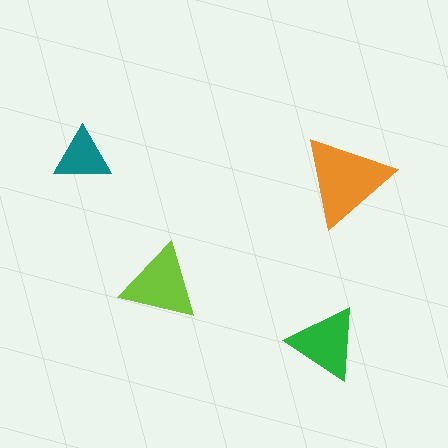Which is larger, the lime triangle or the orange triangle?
The orange one.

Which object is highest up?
The teal triangle is topmost.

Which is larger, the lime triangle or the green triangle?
The lime one.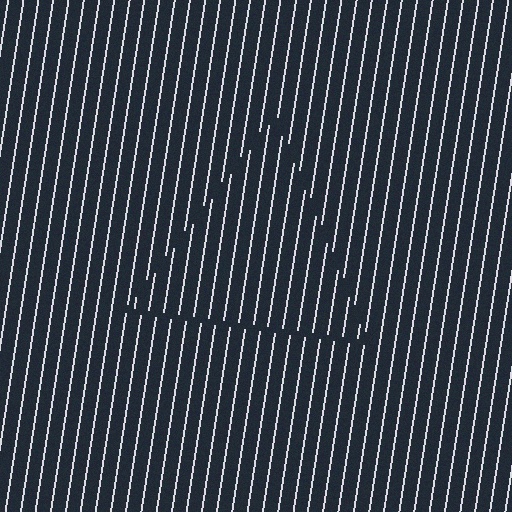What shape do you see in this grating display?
An illusory triangle. The interior of the shape contains the same grating, shifted by half a period — the contour is defined by the phase discontinuity where line-ends from the inner and outer gratings abut.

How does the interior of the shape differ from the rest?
The interior of the shape contains the same grating, shifted by half a period — the contour is defined by the phase discontinuity where line-ends from the inner and outer gratings abut.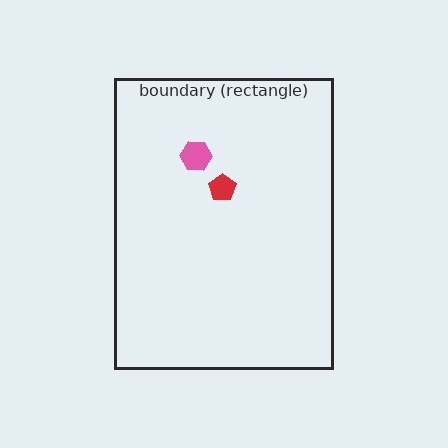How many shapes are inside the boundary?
2 inside, 0 outside.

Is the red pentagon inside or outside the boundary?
Inside.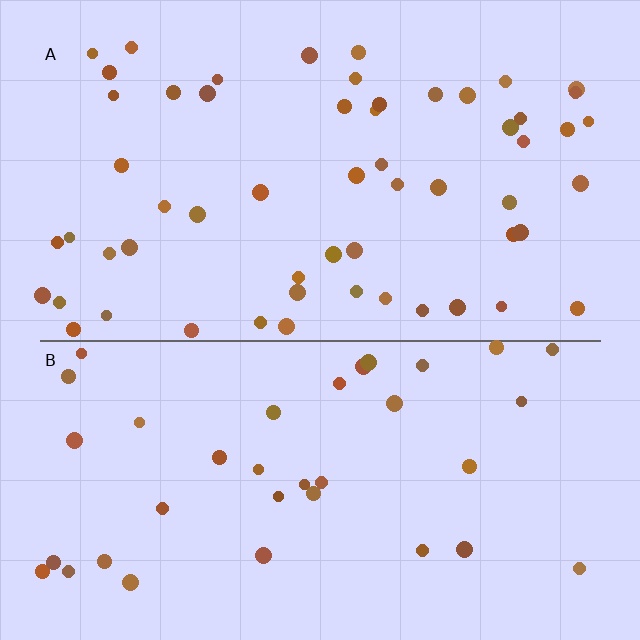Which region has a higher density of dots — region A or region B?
A (the top).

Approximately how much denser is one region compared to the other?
Approximately 1.6× — region A over region B.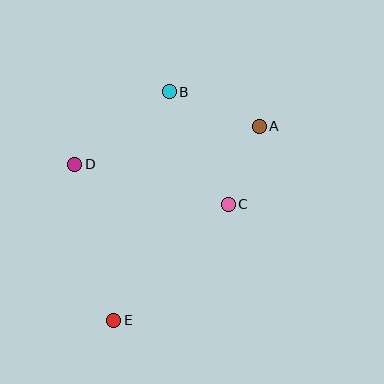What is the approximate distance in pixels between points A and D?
The distance between A and D is approximately 188 pixels.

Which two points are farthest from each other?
Points A and E are farthest from each other.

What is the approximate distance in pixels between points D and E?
The distance between D and E is approximately 161 pixels.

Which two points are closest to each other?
Points A and C are closest to each other.